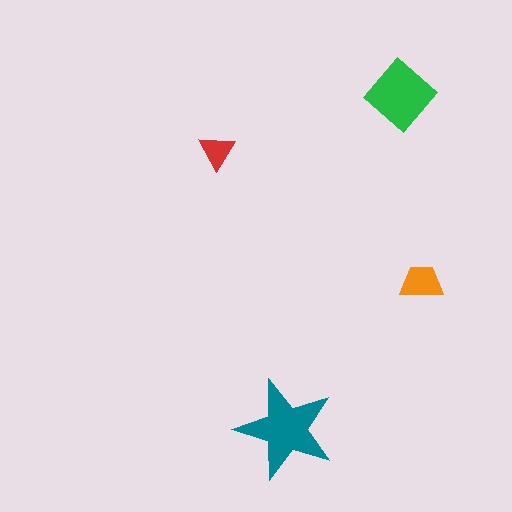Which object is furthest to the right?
The orange trapezoid is rightmost.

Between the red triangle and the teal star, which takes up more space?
The teal star.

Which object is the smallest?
The red triangle.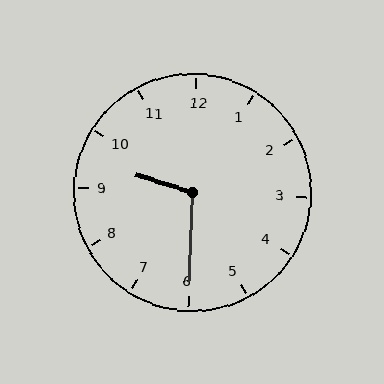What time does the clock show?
9:30.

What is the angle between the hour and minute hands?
Approximately 105 degrees.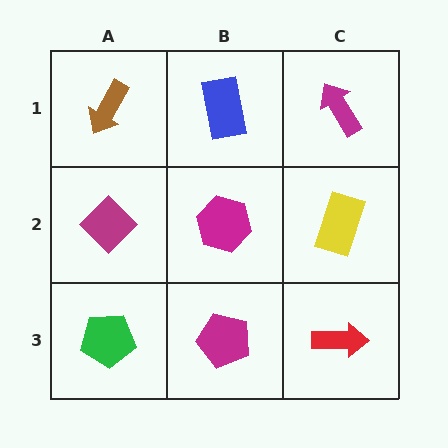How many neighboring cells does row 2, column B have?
4.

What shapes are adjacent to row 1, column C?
A yellow rectangle (row 2, column C), a blue rectangle (row 1, column B).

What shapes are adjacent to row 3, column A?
A magenta diamond (row 2, column A), a magenta pentagon (row 3, column B).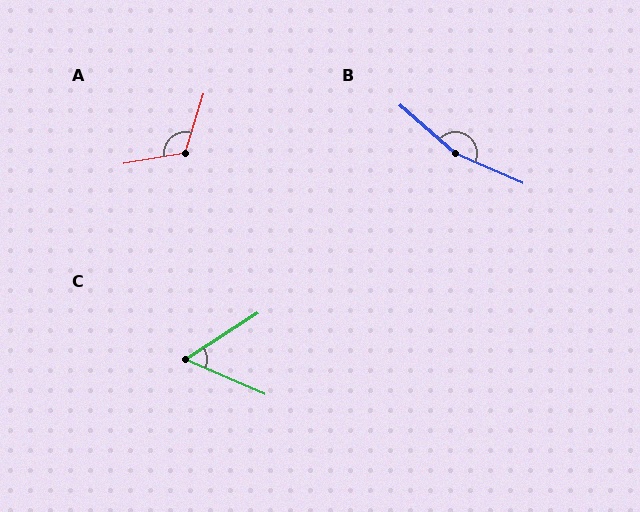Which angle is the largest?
B, at approximately 162 degrees.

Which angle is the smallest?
C, at approximately 56 degrees.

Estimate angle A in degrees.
Approximately 117 degrees.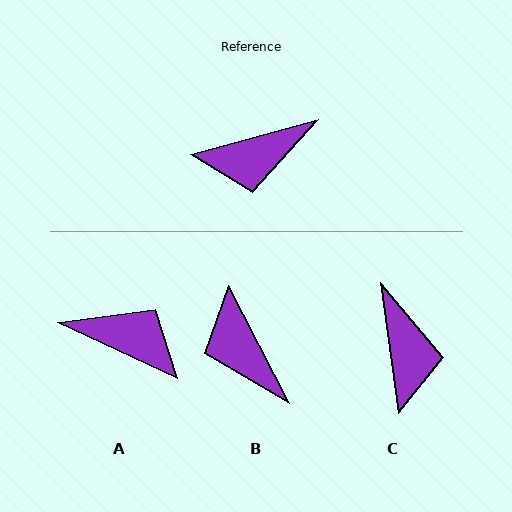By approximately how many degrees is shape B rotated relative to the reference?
Approximately 78 degrees clockwise.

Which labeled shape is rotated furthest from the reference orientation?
A, about 139 degrees away.